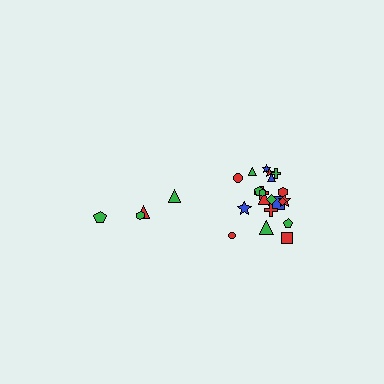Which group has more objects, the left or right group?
The right group.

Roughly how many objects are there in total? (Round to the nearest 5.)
Roughly 25 objects in total.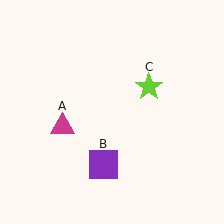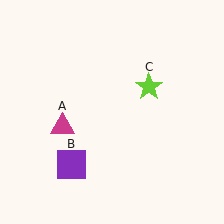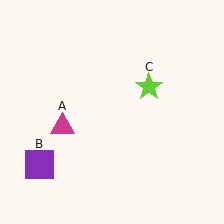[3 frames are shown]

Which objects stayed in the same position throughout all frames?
Magenta triangle (object A) and lime star (object C) remained stationary.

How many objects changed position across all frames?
1 object changed position: purple square (object B).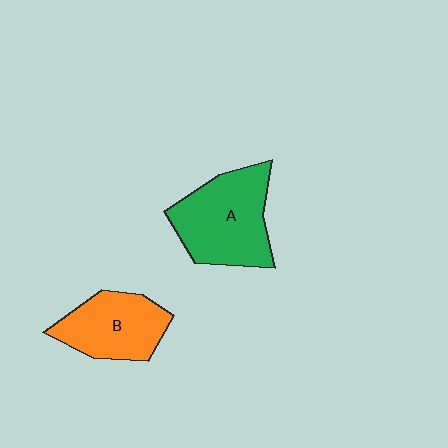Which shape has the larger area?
Shape A (green).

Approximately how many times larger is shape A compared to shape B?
Approximately 1.3 times.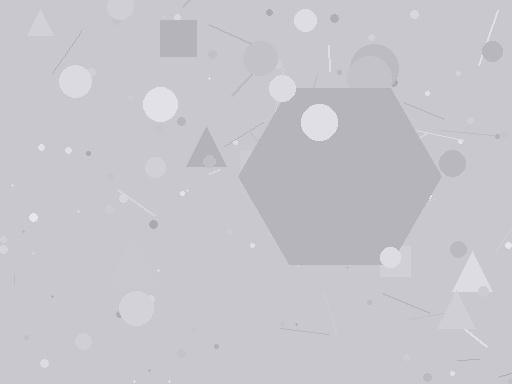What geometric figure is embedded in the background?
A hexagon is embedded in the background.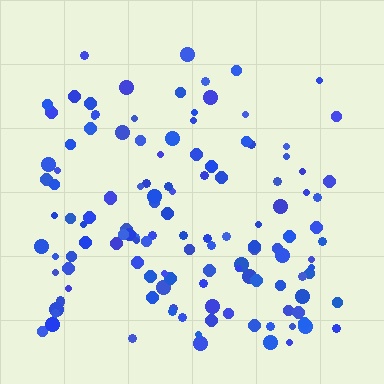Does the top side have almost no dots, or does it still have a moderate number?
Still a moderate number, just noticeably fewer than the bottom.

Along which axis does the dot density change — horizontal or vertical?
Vertical.